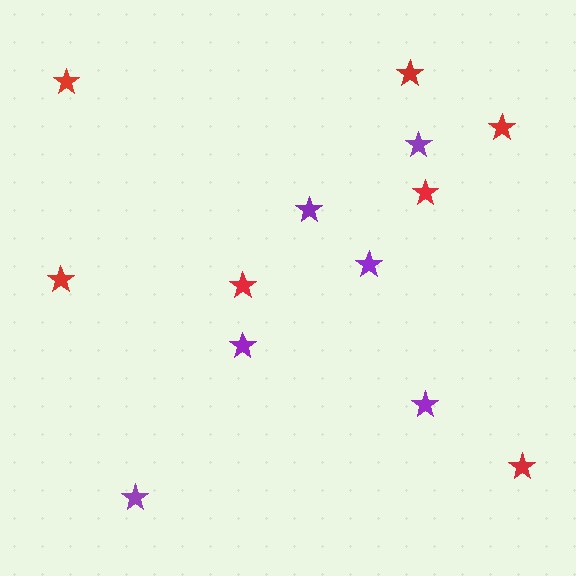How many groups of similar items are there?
There are 2 groups: one group of red stars (7) and one group of purple stars (6).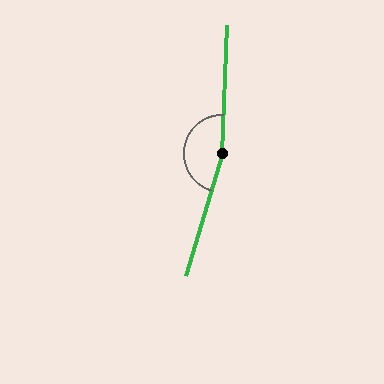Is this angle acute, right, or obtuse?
It is obtuse.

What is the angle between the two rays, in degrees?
Approximately 166 degrees.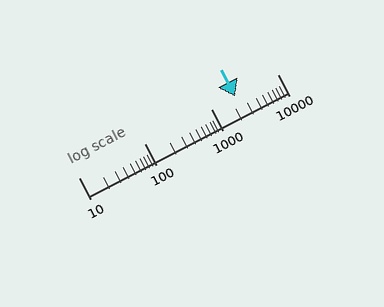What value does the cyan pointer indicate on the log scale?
The pointer indicates approximately 2300.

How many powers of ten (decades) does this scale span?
The scale spans 3 decades, from 10 to 10000.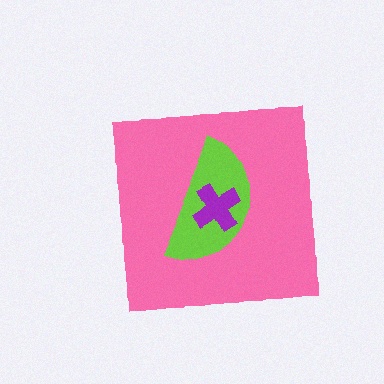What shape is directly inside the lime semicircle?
The purple cross.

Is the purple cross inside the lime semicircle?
Yes.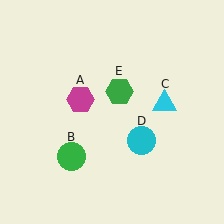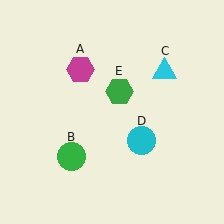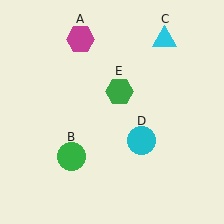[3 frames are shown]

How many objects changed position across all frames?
2 objects changed position: magenta hexagon (object A), cyan triangle (object C).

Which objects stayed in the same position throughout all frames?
Green circle (object B) and cyan circle (object D) and green hexagon (object E) remained stationary.